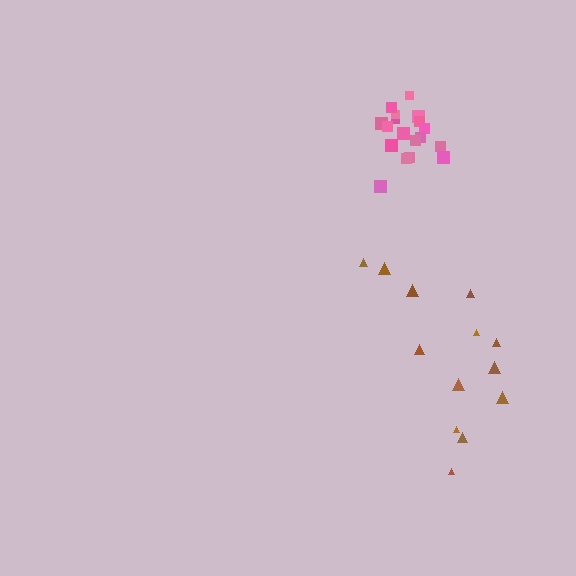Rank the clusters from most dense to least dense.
pink, brown.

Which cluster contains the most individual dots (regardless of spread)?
Pink (18).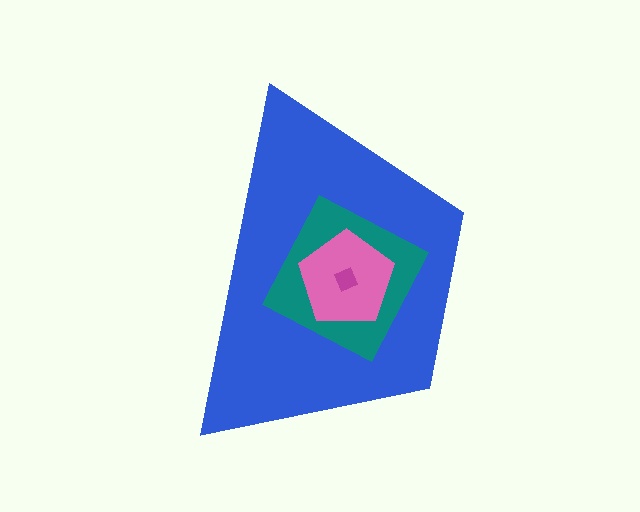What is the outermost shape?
The blue trapezoid.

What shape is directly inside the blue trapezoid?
The teal square.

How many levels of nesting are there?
4.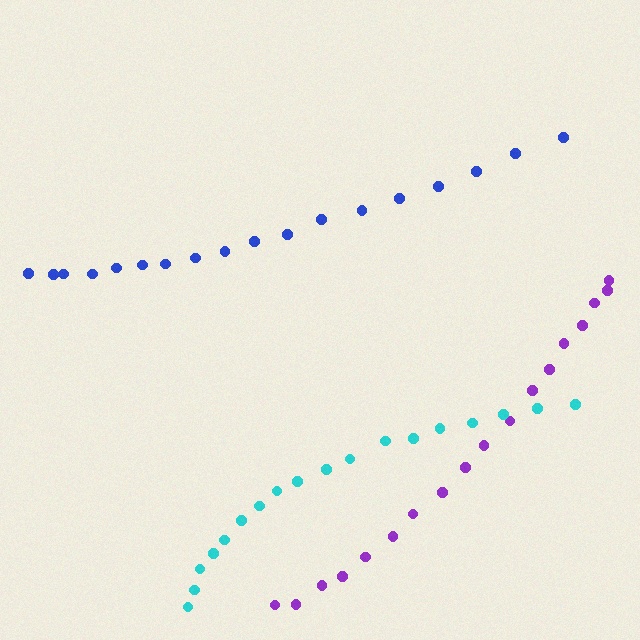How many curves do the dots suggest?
There are 3 distinct paths.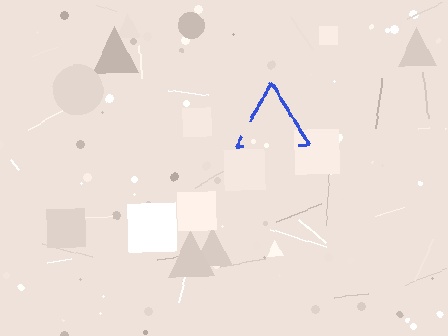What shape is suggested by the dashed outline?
The dashed outline suggests a triangle.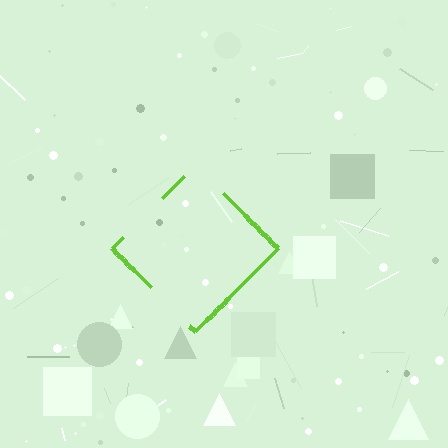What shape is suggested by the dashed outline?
The dashed outline suggests a diamond.